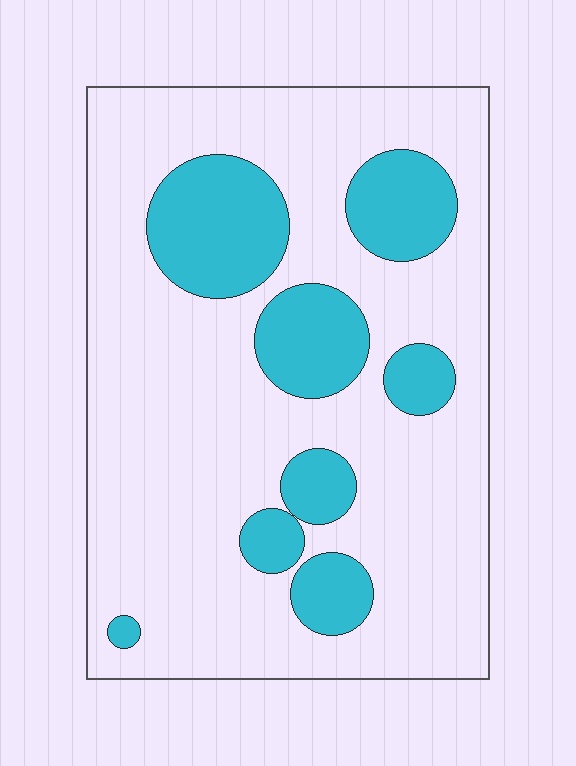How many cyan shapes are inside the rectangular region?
8.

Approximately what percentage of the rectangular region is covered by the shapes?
Approximately 25%.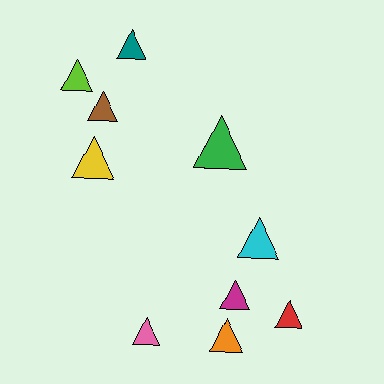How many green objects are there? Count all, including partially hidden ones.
There is 1 green object.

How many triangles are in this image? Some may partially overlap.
There are 10 triangles.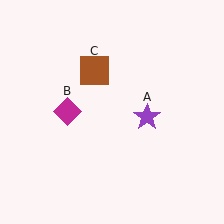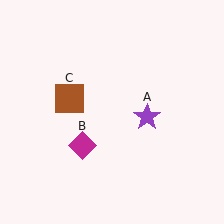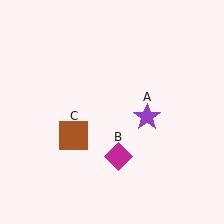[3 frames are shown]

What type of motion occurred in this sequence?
The magenta diamond (object B), brown square (object C) rotated counterclockwise around the center of the scene.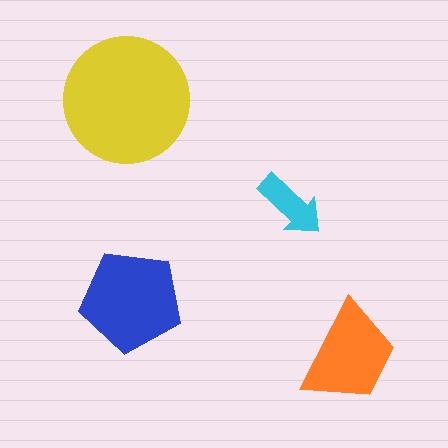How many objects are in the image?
There are 4 objects in the image.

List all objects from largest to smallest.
The yellow circle, the blue pentagon, the orange trapezoid, the cyan arrow.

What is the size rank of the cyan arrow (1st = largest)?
4th.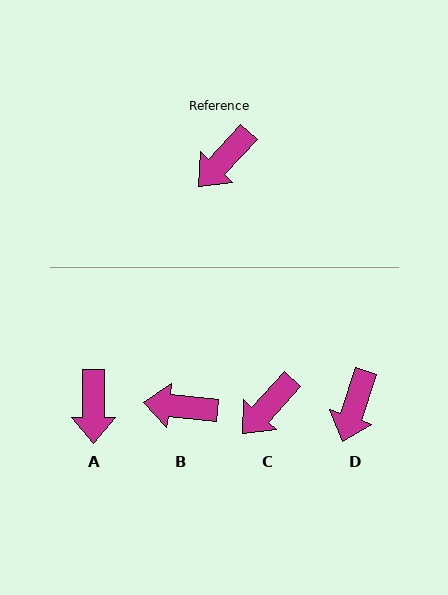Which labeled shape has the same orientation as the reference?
C.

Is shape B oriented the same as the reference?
No, it is off by about 54 degrees.